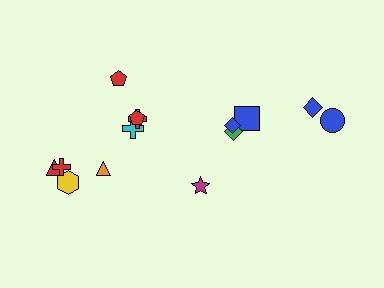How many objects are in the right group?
There are 6 objects.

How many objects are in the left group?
There are 8 objects.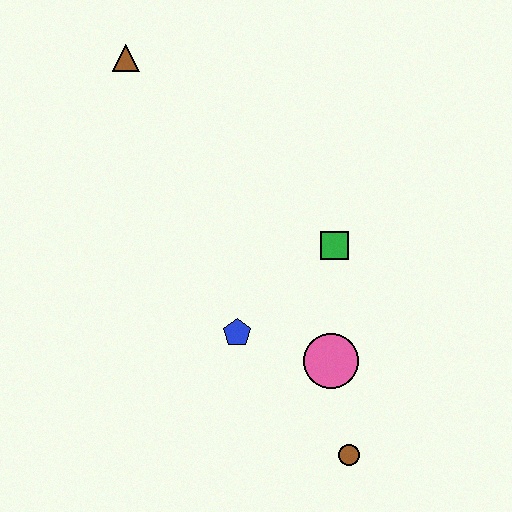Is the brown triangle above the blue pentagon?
Yes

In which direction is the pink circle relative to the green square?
The pink circle is below the green square.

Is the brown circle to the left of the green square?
No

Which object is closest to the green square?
The pink circle is closest to the green square.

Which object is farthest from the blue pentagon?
The brown triangle is farthest from the blue pentagon.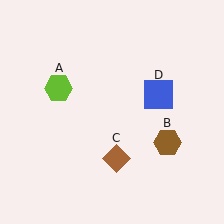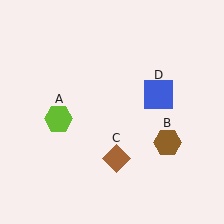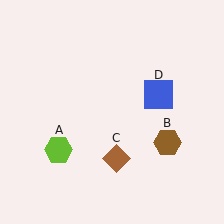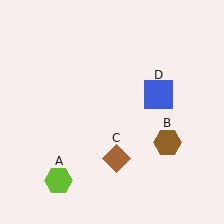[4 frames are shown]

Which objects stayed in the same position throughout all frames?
Brown hexagon (object B) and brown diamond (object C) and blue square (object D) remained stationary.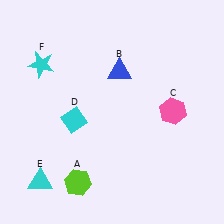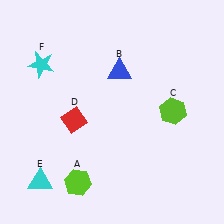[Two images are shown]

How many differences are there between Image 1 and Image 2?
There are 2 differences between the two images.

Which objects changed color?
C changed from pink to lime. D changed from cyan to red.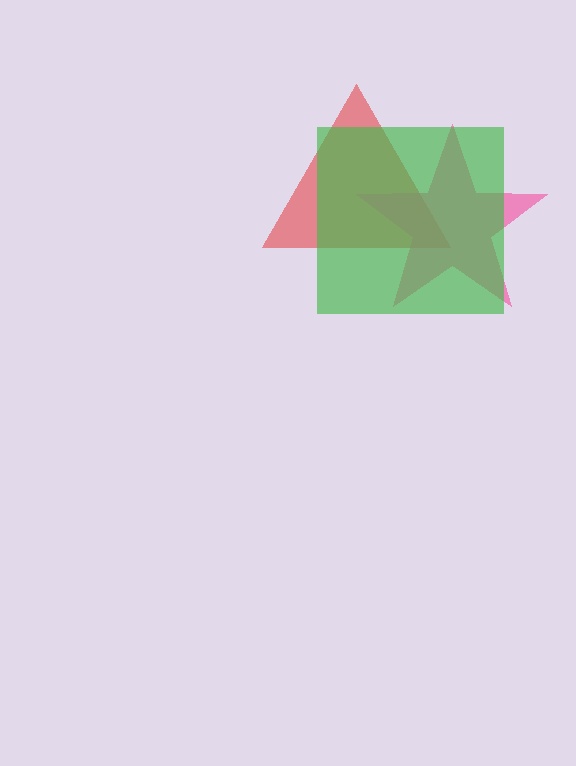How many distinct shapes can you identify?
There are 3 distinct shapes: a red triangle, a pink star, a green square.